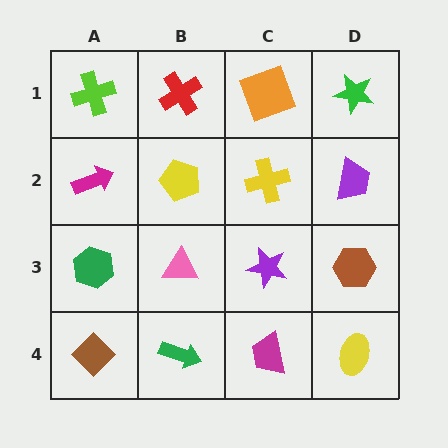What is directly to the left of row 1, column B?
A lime cross.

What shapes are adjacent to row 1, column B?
A yellow pentagon (row 2, column B), a lime cross (row 1, column A), an orange square (row 1, column C).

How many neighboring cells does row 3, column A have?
3.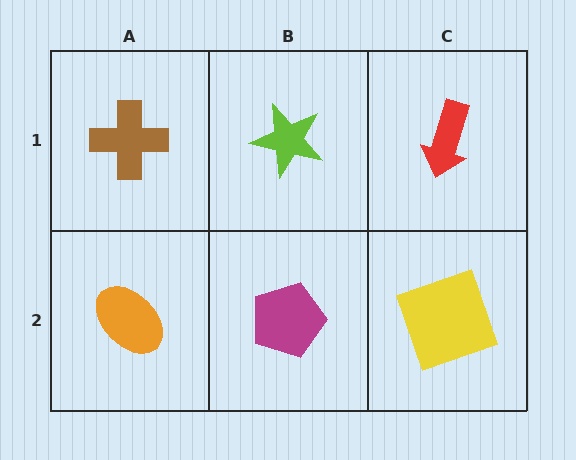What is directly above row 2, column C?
A red arrow.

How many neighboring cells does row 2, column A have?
2.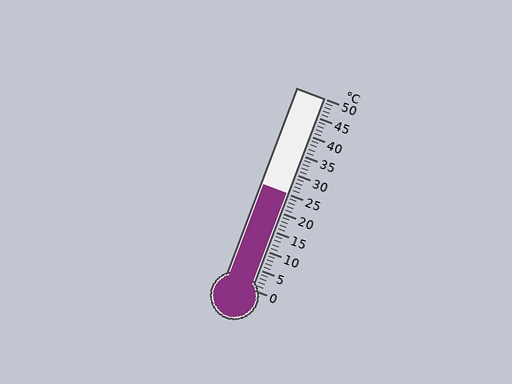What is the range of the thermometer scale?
The thermometer scale ranges from 0°C to 50°C.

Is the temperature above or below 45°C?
The temperature is below 45°C.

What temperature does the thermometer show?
The thermometer shows approximately 25°C.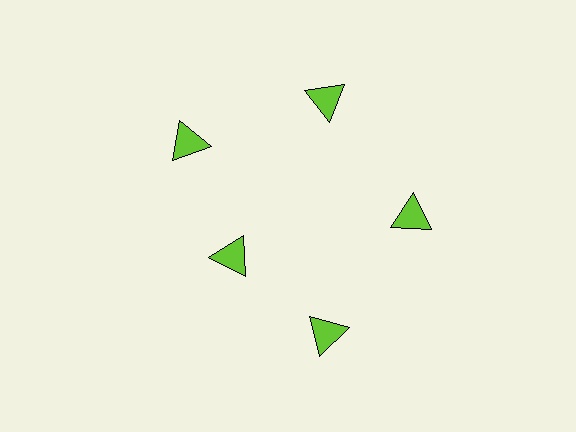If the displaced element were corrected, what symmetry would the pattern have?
It would have 5-fold rotational symmetry — the pattern would map onto itself every 72 degrees.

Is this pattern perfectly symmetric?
No. The 5 lime triangles are arranged in a ring, but one element near the 8 o'clock position is pulled inward toward the center, breaking the 5-fold rotational symmetry.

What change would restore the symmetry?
The symmetry would be restored by moving it outward, back onto the ring so that all 5 triangles sit at equal angles and equal distance from the center.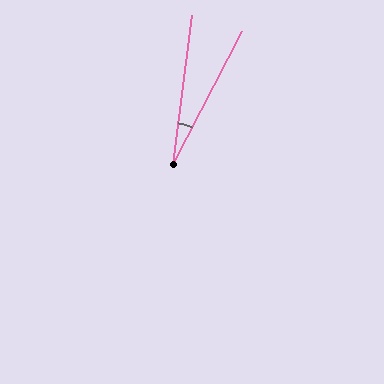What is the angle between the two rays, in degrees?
Approximately 20 degrees.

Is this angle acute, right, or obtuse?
It is acute.